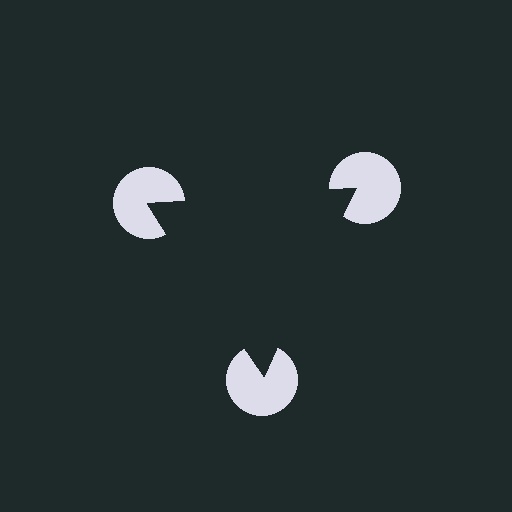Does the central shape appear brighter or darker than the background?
It typically appears slightly darker than the background, even though no actual brightness change is drawn.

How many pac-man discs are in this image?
There are 3 — one at each vertex of the illusory triangle.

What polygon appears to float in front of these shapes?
An illusory triangle — its edges are inferred from the aligned wedge cuts in the pac-man discs, not physically drawn.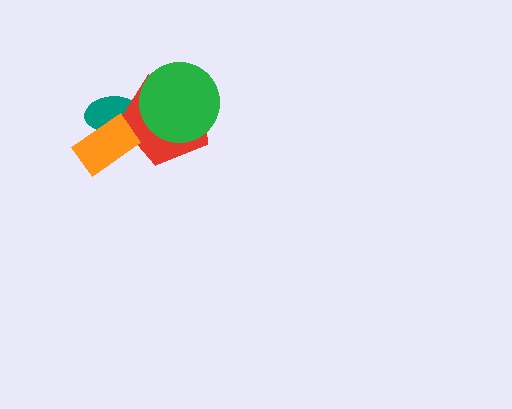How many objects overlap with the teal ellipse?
2 objects overlap with the teal ellipse.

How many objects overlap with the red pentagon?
3 objects overlap with the red pentagon.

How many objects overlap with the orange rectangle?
2 objects overlap with the orange rectangle.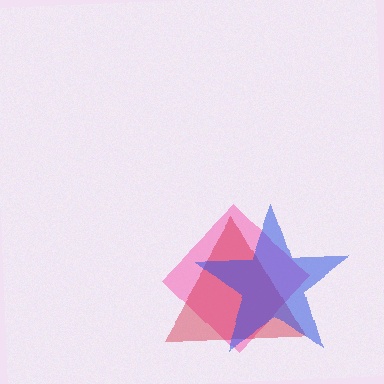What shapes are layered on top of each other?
The layered shapes are: a pink diamond, a red triangle, a blue star.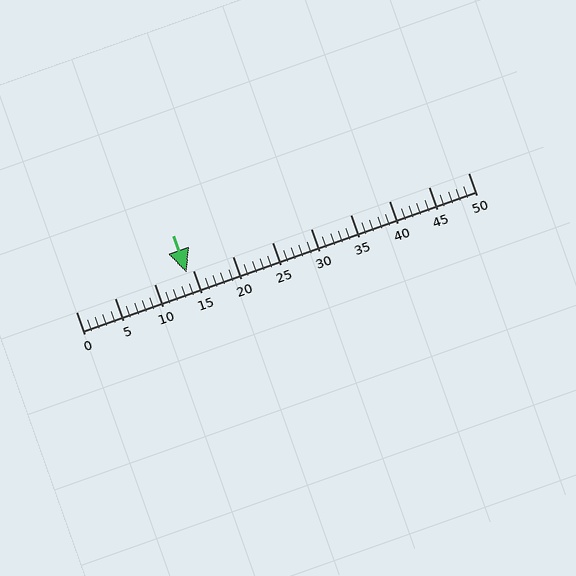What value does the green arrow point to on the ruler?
The green arrow points to approximately 14.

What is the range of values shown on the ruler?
The ruler shows values from 0 to 50.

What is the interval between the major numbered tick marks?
The major tick marks are spaced 5 units apart.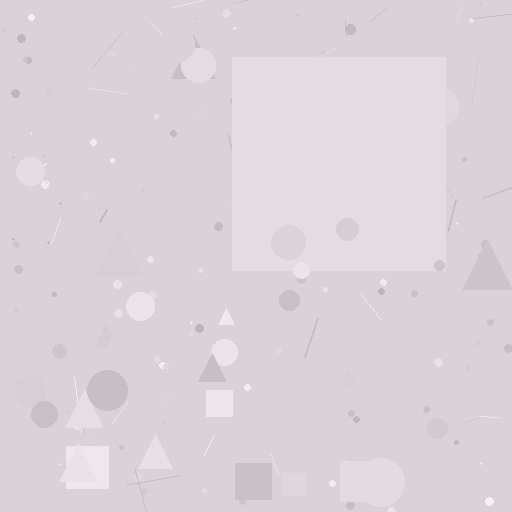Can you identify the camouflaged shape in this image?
The camouflaged shape is a square.